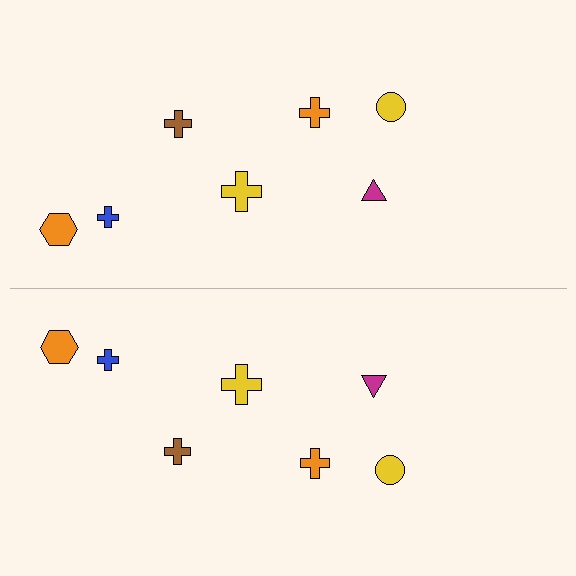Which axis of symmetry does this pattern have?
The pattern has a horizontal axis of symmetry running through the center of the image.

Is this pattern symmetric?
Yes, this pattern has bilateral (reflection) symmetry.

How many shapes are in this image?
There are 14 shapes in this image.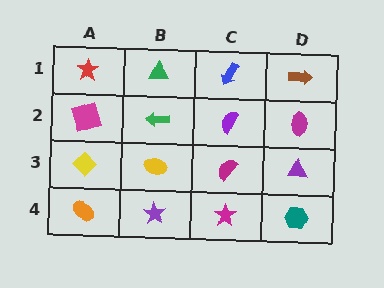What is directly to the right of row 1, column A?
A green triangle.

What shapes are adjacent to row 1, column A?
A magenta square (row 2, column A), a green triangle (row 1, column B).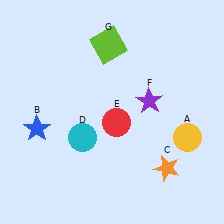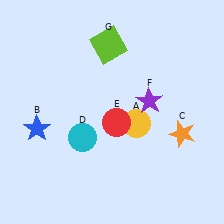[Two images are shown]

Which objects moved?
The objects that moved are: the yellow circle (A), the orange star (C).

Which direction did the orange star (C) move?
The orange star (C) moved up.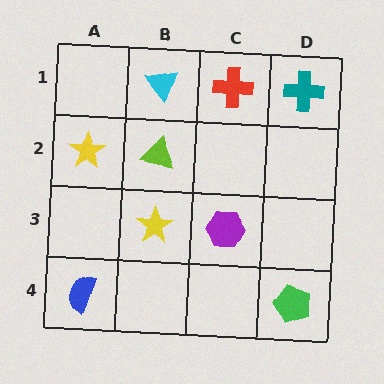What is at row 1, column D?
A teal cross.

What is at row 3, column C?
A purple hexagon.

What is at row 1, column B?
A cyan triangle.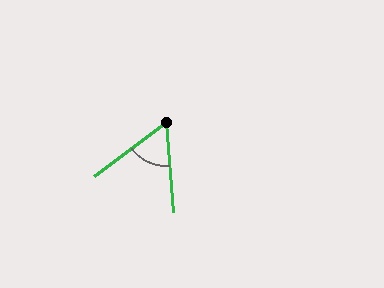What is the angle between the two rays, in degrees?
Approximately 58 degrees.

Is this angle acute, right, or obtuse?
It is acute.